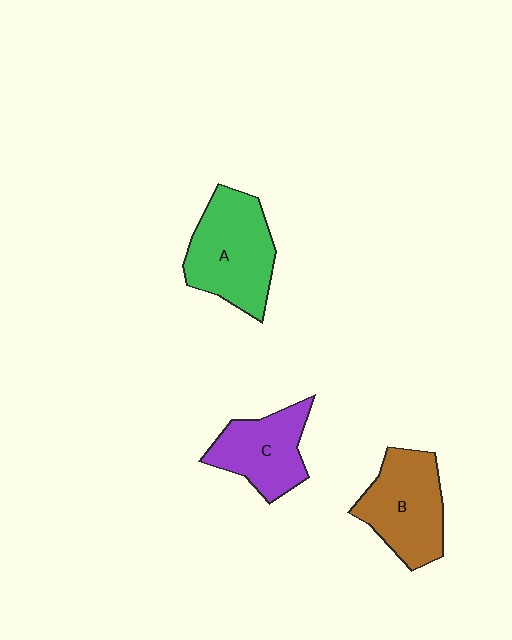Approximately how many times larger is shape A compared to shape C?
Approximately 1.3 times.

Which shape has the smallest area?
Shape C (purple).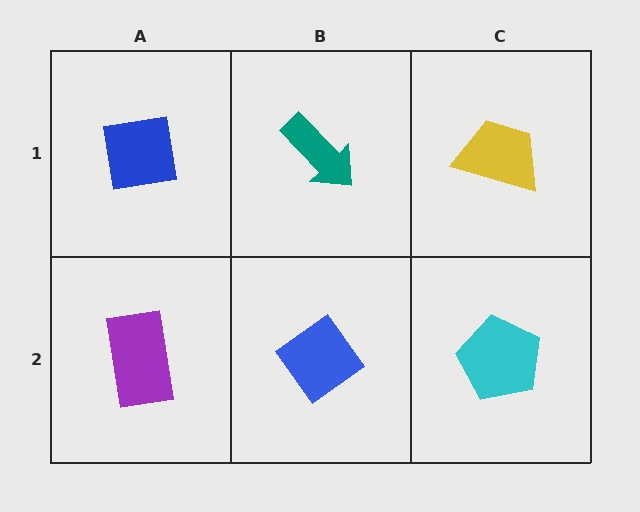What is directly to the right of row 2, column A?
A blue diamond.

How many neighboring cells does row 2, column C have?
2.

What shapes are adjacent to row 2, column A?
A blue square (row 1, column A), a blue diamond (row 2, column B).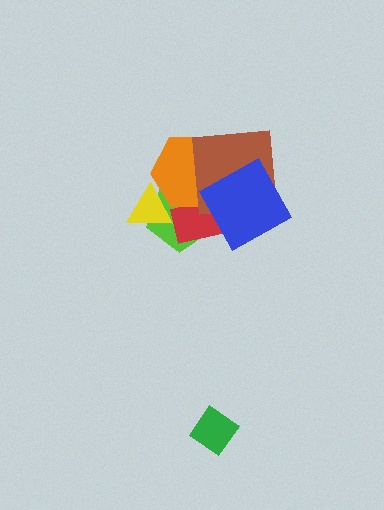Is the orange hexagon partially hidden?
Yes, it is partially covered by another shape.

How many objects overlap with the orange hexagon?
5 objects overlap with the orange hexagon.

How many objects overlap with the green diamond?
0 objects overlap with the green diamond.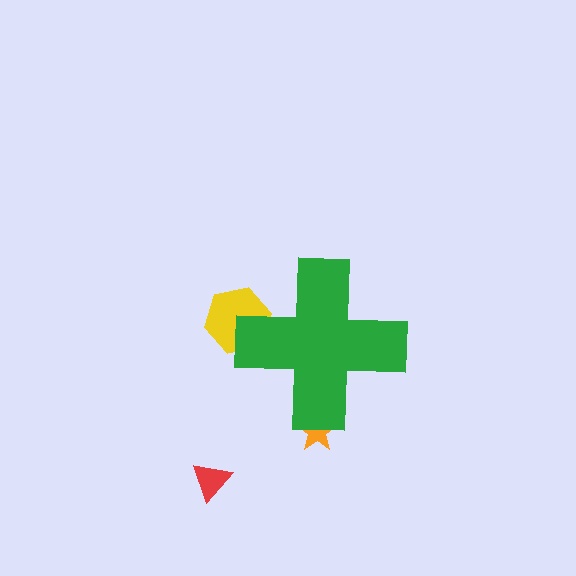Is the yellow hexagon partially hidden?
Yes, the yellow hexagon is partially hidden behind the green cross.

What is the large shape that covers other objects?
A green cross.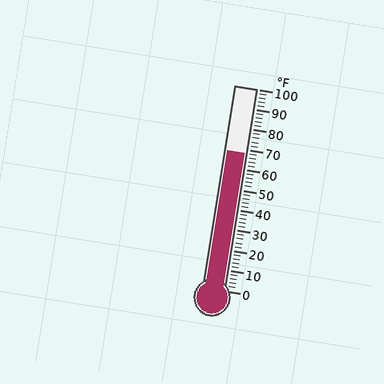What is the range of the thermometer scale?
The thermometer scale ranges from 0°F to 100°F.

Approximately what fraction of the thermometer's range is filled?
The thermometer is filled to approximately 70% of its range.